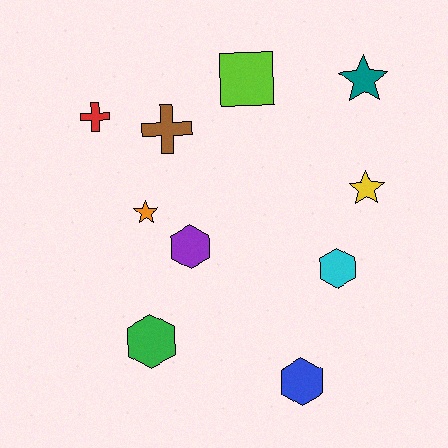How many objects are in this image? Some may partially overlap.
There are 10 objects.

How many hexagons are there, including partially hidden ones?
There are 4 hexagons.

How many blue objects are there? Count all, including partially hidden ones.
There is 1 blue object.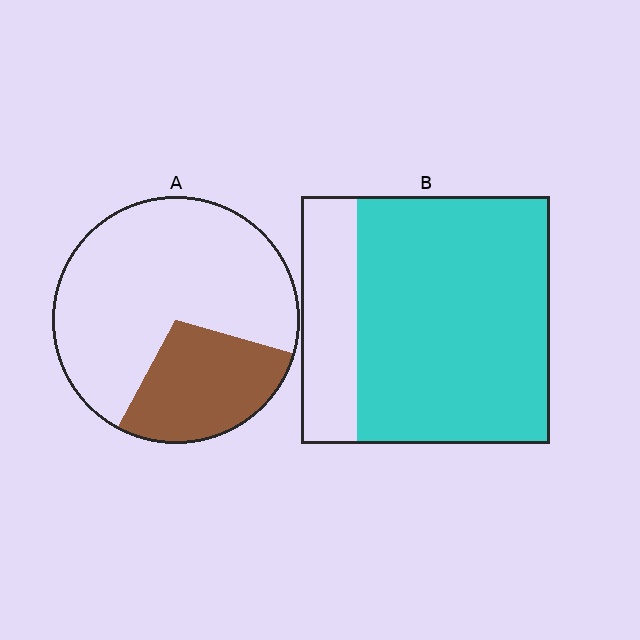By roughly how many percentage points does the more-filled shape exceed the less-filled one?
By roughly 50 percentage points (B over A).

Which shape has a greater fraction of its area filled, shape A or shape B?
Shape B.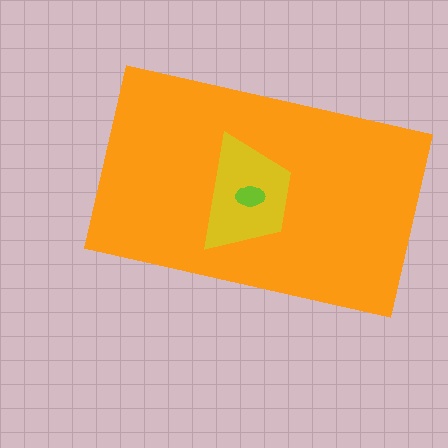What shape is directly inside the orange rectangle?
The yellow trapezoid.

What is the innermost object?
The lime ellipse.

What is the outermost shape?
The orange rectangle.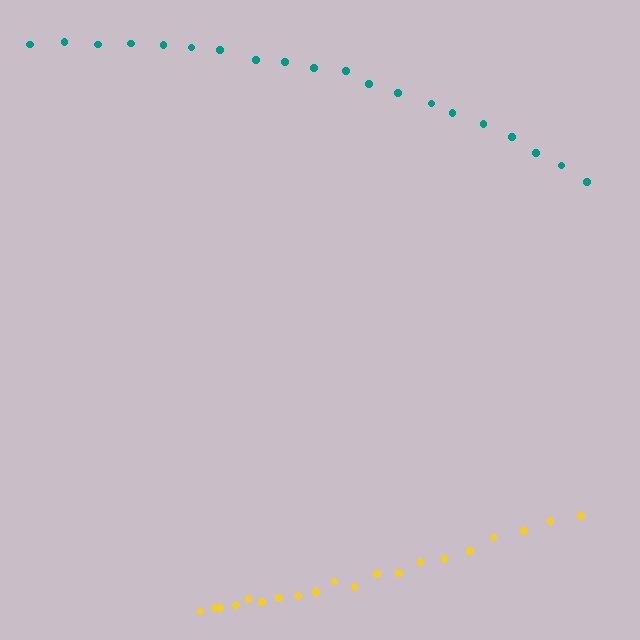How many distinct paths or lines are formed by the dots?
There are 2 distinct paths.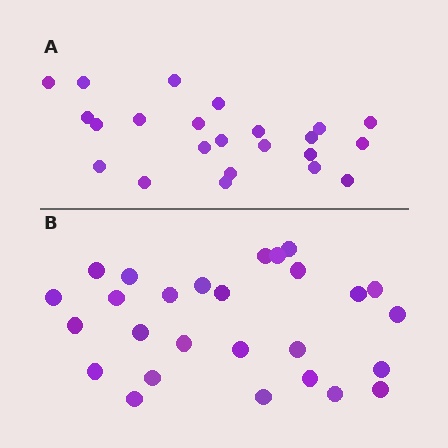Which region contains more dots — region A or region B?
Region B (the bottom region) has more dots.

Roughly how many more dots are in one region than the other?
Region B has about 4 more dots than region A.